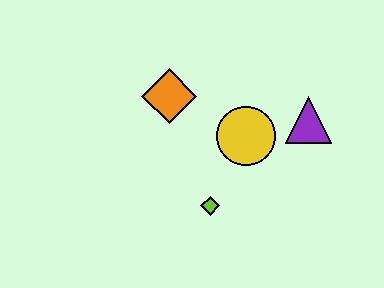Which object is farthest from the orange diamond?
The purple triangle is farthest from the orange diamond.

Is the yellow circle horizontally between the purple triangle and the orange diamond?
Yes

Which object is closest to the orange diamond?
The yellow circle is closest to the orange diamond.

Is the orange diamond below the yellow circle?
No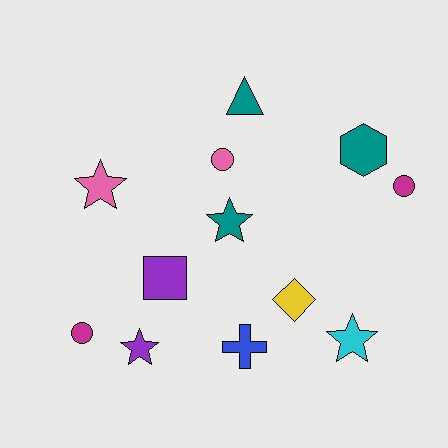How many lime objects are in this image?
There are no lime objects.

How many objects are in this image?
There are 12 objects.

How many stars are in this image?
There are 4 stars.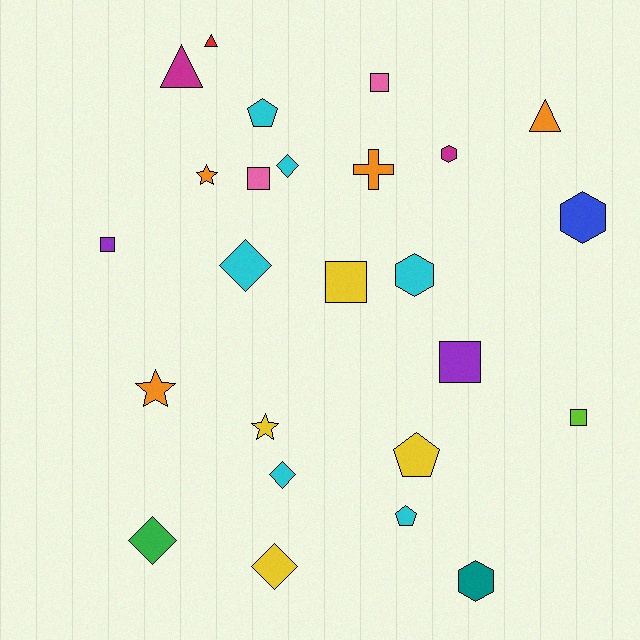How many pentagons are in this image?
There are 3 pentagons.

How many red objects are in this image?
There is 1 red object.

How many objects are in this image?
There are 25 objects.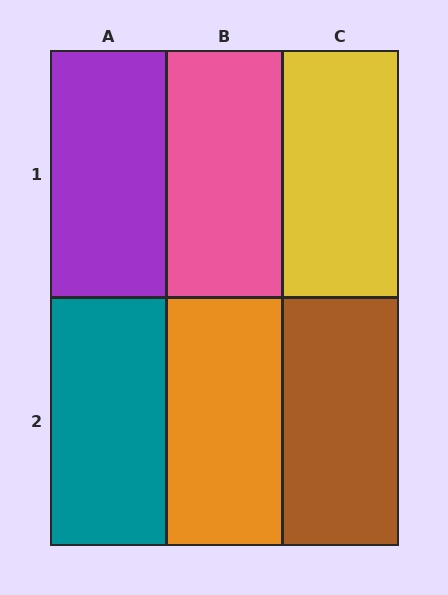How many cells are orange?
1 cell is orange.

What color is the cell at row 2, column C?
Brown.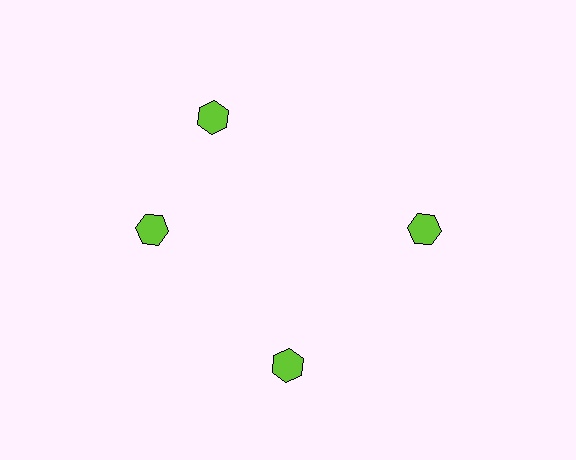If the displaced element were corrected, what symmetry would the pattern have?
It would have 4-fold rotational symmetry — the pattern would map onto itself every 90 degrees.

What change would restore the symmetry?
The symmetry would be restored by rotating it back into even spacing with its neighbors so that all 4 hexagons sit at equal angles and equal distance from the center.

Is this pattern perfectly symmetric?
No. The 4 lime hexagons are arranged in a ring, but one element near the 12 o'clock position is rotated out of alignment along the ring, breaking the 4-fold rotational symmetry.